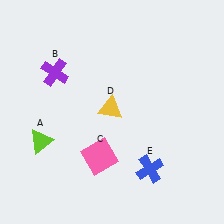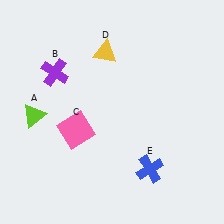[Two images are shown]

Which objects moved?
The objects that moved are: the lime triangle (A), the pink square (C), the yellow triangle (D).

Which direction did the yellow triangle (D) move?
The yellow triangle (D) moved up.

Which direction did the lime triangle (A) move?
The lime triangle (A) moved up.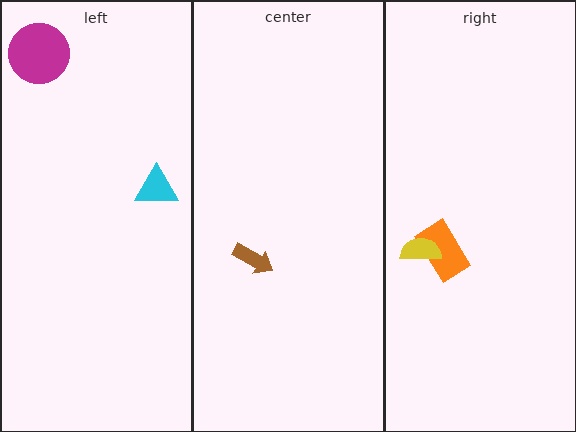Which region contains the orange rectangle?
The right region.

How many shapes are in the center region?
1.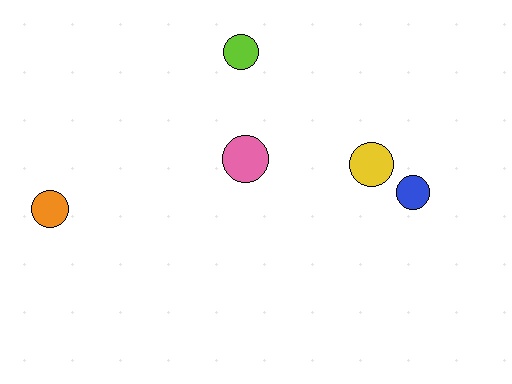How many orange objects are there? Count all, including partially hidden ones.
There is 1 orange object.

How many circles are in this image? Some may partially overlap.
There are 5 circles.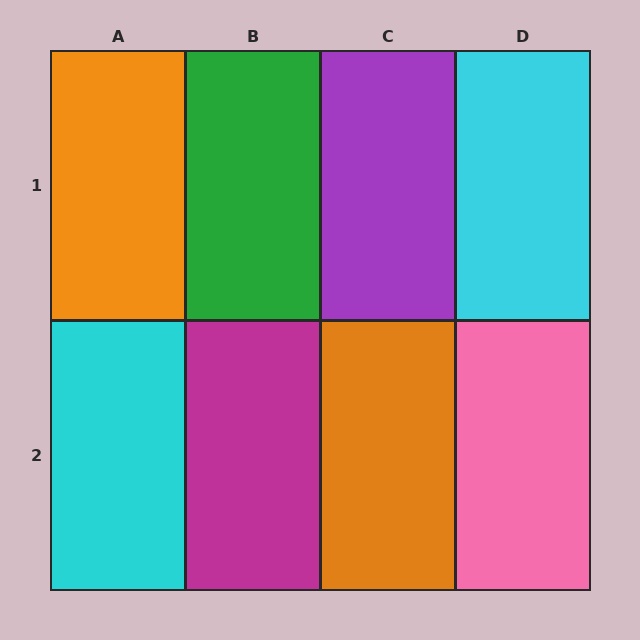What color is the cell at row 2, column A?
Cyan.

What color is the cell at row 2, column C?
Orange.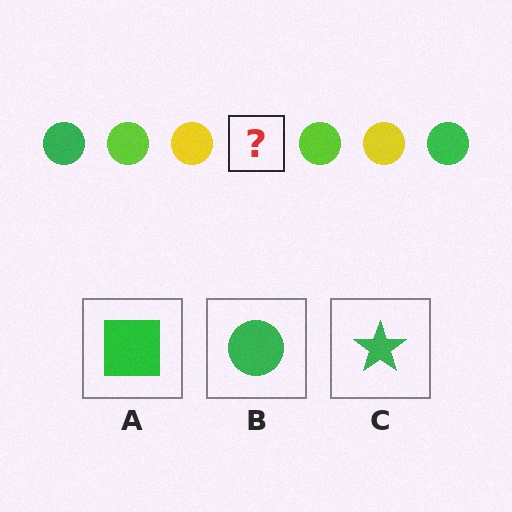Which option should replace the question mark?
Option B.